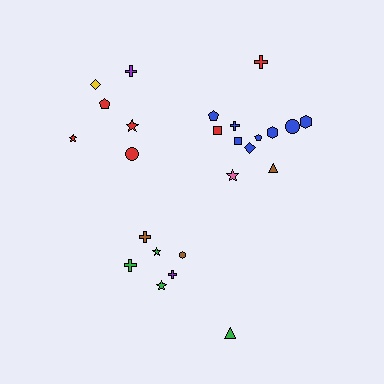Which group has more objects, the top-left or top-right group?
The top-right group.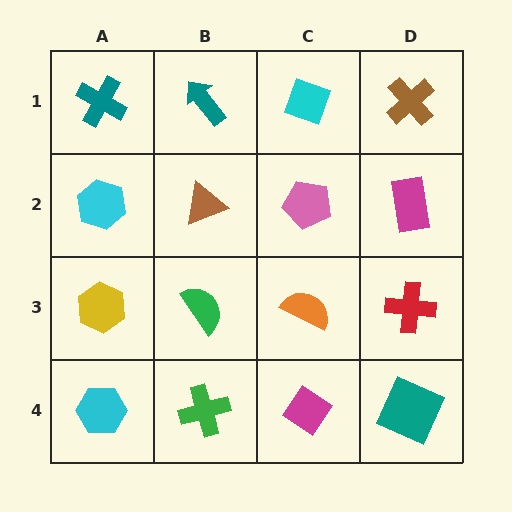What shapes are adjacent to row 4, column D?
A red cross (row 3, column D), a magenta diamond (row 4, column C).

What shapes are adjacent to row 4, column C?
An orange semicircle (row 3, column C), a green cross (row 4, column B), a teal square (row 4, column D).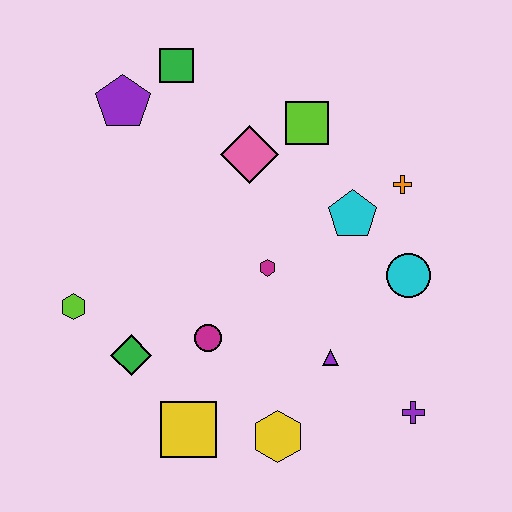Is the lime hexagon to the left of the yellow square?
Yes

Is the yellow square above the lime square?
No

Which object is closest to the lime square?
The pink diamond is closest to the lime square.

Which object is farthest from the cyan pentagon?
The lime hexagon is farthest from the cyan pentagon.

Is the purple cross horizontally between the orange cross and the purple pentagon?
No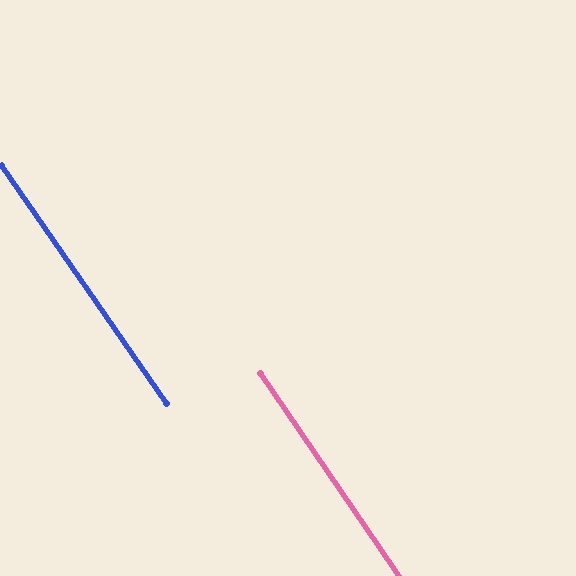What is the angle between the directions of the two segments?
Approximately 0 degrees.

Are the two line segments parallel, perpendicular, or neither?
Parallel — their directions differ by only 0.5°.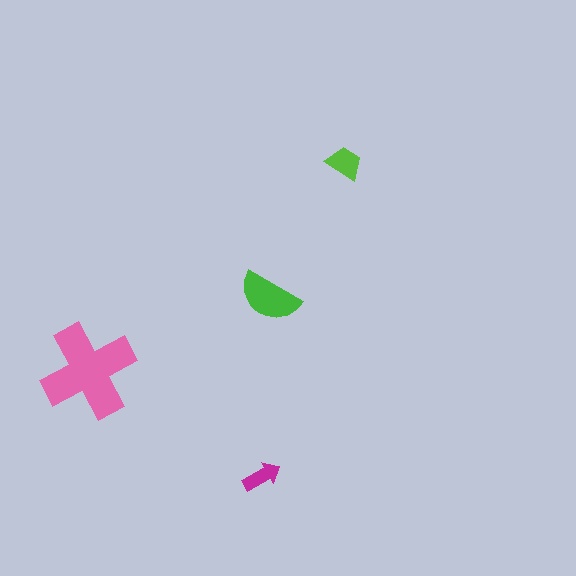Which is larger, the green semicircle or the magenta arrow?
The green semicircle.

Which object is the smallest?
The magenta arrow.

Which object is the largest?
The pink cross.